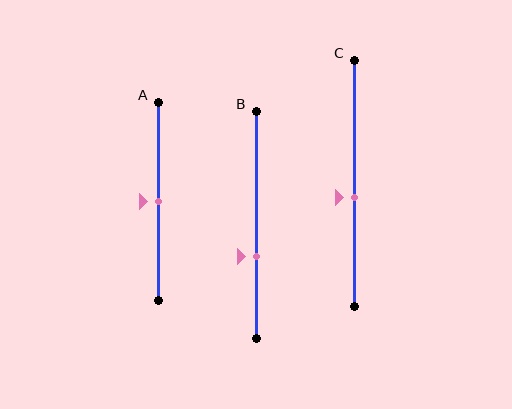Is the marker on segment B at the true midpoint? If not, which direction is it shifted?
No, the marker on segment B is shifted downward by about 14% of the segment length.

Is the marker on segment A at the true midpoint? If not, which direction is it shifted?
Yes, the marker on segment A is at the true midpoint.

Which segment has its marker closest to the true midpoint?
Segment A has its marker closest to the true midpoint.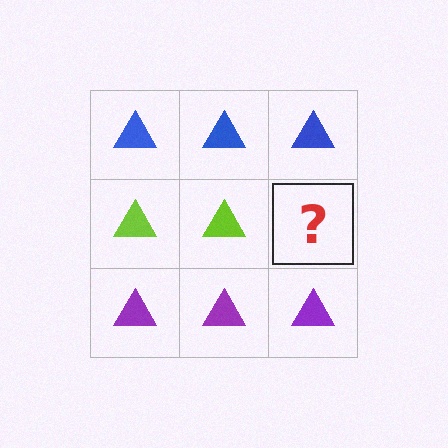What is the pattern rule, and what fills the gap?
The rule is that each row has a consistent color. The gap should be filled with a lime triangle.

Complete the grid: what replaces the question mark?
The question mark should be replaced with a lime triangle.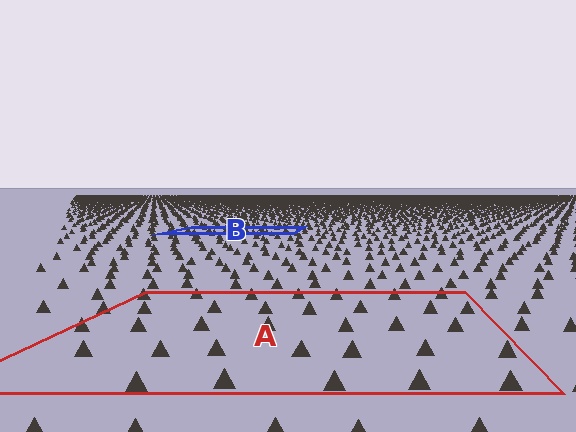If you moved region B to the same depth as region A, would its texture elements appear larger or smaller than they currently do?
They would appear larger. At a closer depth, the same texture elements are projected at a bigger on-screen size.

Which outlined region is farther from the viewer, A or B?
Region B is farther from the viewer — the texture elements inside it appear smaller and more densely packed.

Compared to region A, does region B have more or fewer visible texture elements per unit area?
Region B has more texture elements per unit area — they are packed more densely because it is farther away.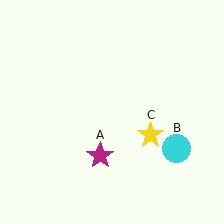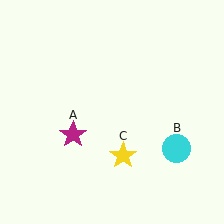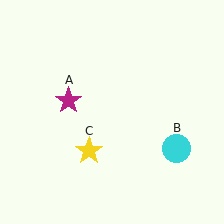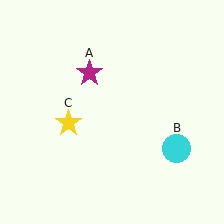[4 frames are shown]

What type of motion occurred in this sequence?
The magenta star (object A), yellow star (object C) rotated clockwise around the center of the scene.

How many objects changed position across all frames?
2 objects changed position: magenta star (object A), yellow star (object C).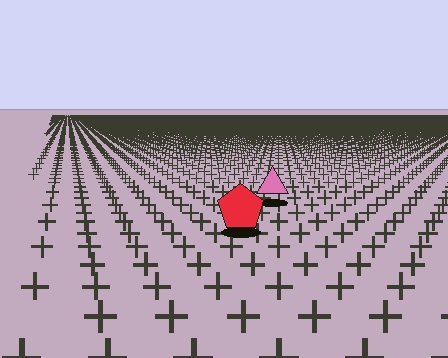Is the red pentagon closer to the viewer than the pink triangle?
Yes. The red pentagon is closer — you can tell from the texture gradient: the ground texture is coarser near it.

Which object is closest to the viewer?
The red pentagon is closest. The texture marks near it are larger and more spread out.